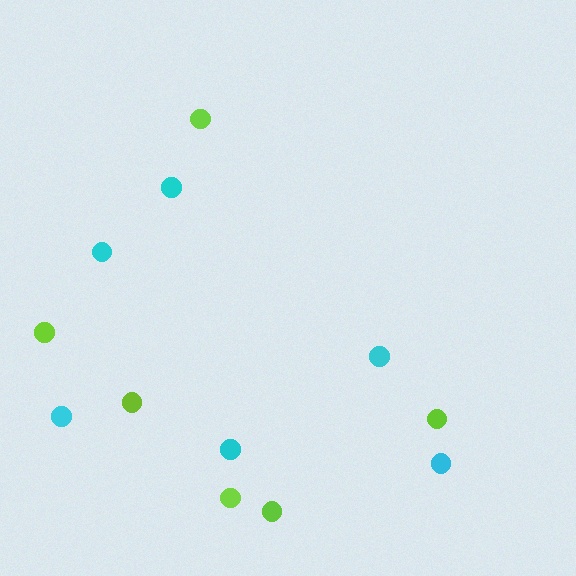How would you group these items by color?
There are 2 groups: one group of cyan circles (6) and one group of lime circles (6).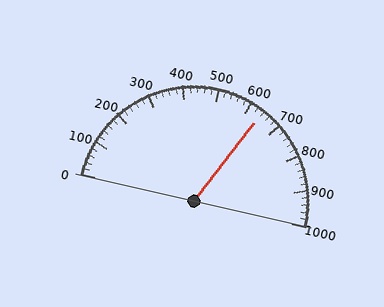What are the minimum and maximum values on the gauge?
The gauge ranges from 0 to 1000.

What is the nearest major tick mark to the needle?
The nearest major tick mark is 600.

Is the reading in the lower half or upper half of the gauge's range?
The reading is in the upper half of the range (0 to 1000).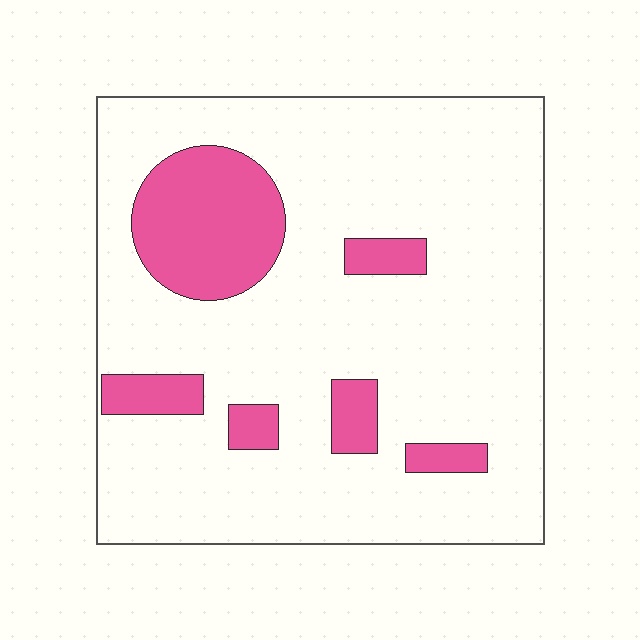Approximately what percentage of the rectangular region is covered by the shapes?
Approximately 15%.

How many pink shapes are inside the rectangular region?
6.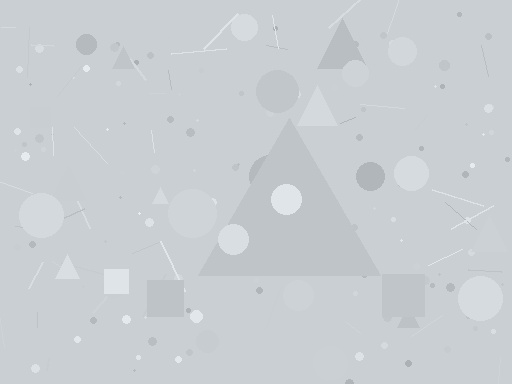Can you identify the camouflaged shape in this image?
The camouflaged shape is a triangle.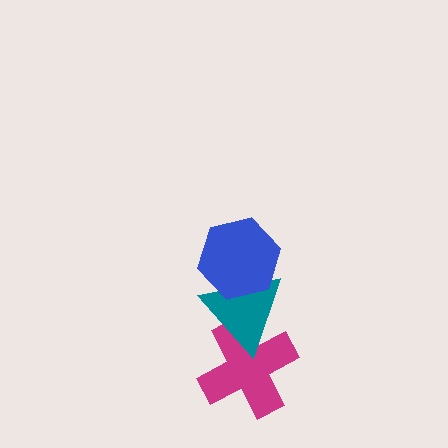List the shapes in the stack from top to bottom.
From top to bottom: the blue hexagon, the teal triangle, the magenta cross.